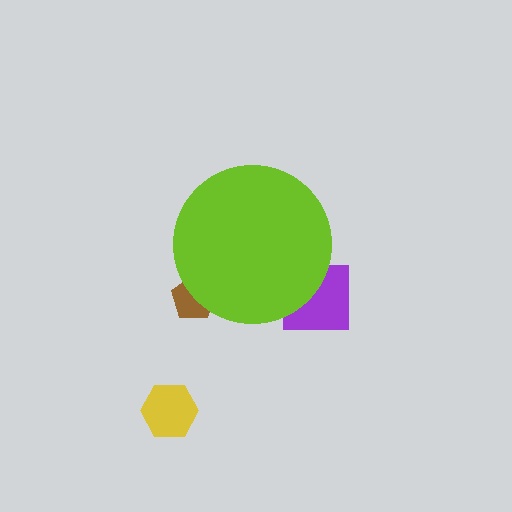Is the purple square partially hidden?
Yes, the purple square is partially hidden behind the lime circle.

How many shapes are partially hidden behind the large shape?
2 shapes are partially hidden.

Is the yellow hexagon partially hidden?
No, the yellow hexagon is fully visible.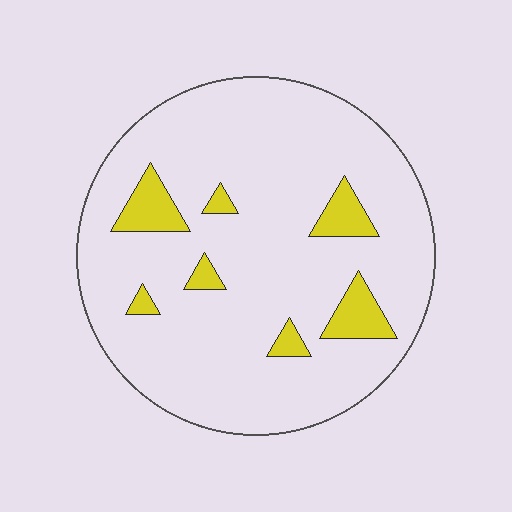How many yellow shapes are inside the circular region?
7.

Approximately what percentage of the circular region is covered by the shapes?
Approximately 10%.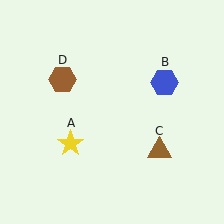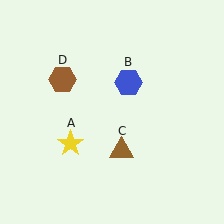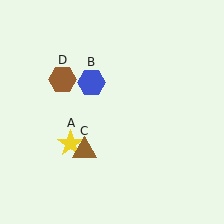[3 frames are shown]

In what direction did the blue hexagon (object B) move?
The blue hexagon (object B) moved left.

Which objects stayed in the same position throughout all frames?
Yellow star (object A) and brown hexagon (object D) remained stationary.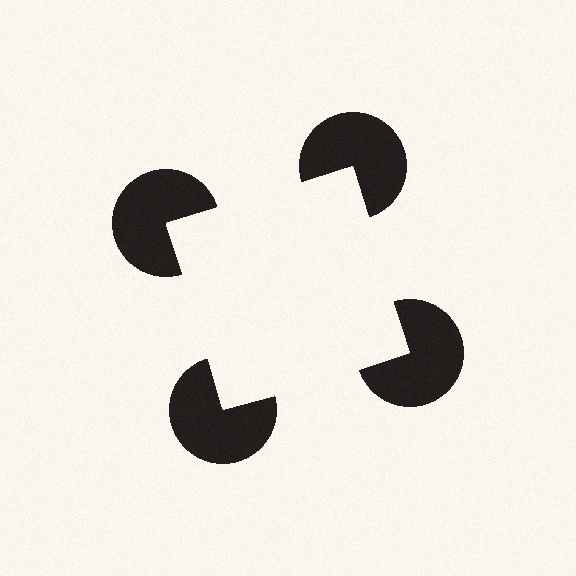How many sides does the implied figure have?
4 sides.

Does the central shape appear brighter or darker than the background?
It typically appears slightly brighter than the background, even though no actual brightness change is drawn.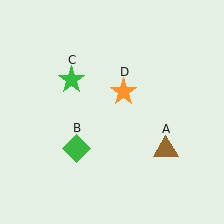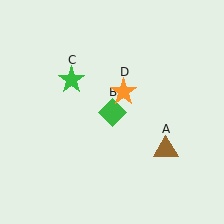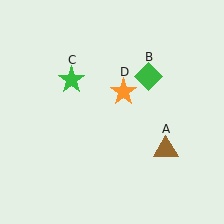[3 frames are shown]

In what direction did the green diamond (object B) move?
The green diamond (object B) moved up and to the right.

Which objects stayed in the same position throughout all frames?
Brown triangle (object A) and green star (object C) and orange star (object D) remained stationary.